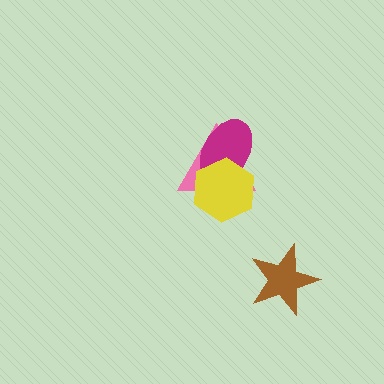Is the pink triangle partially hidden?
Yes, it is partially covered by another shape.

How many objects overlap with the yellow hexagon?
2 objects overlap with the yellow hexagon.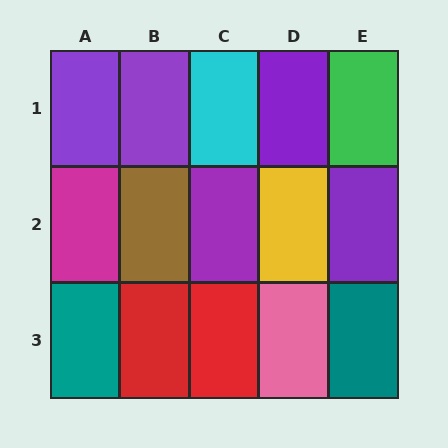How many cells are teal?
2 cells are teal.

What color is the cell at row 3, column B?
Red.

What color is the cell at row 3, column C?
Red.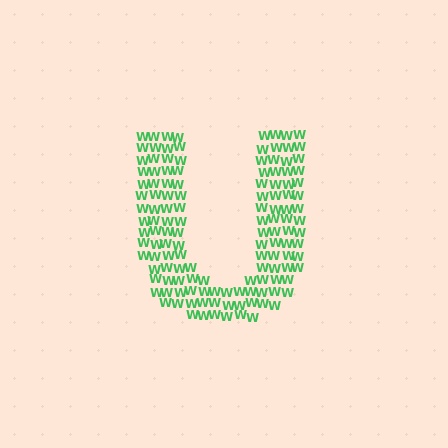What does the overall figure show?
The overall figure shows the letter U.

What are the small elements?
The small elements are letter W's.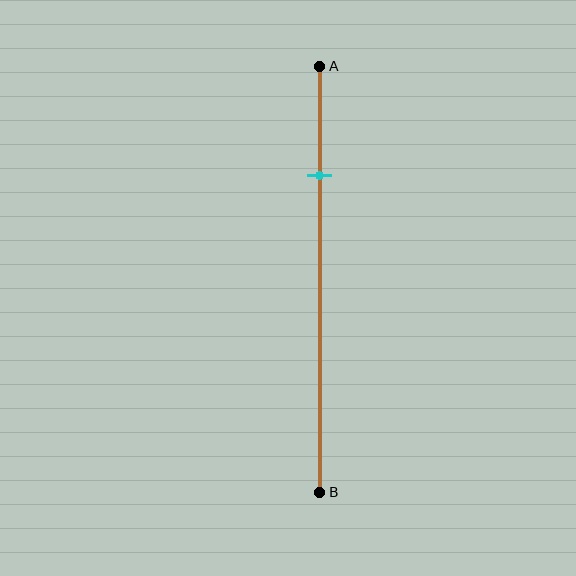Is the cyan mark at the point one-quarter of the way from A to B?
Yes, the mark is approximately at the one-quarter point.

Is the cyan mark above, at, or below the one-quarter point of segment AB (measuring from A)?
The cyan mark is approximately at the one-quarter point of segment AB.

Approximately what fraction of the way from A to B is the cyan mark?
The cyan mark is approximately 25% of the way from A to B.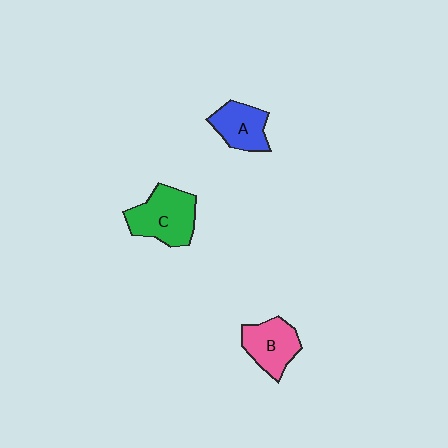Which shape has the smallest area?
Shape A (blue).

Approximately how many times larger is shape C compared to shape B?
Approximately 1.3 times.